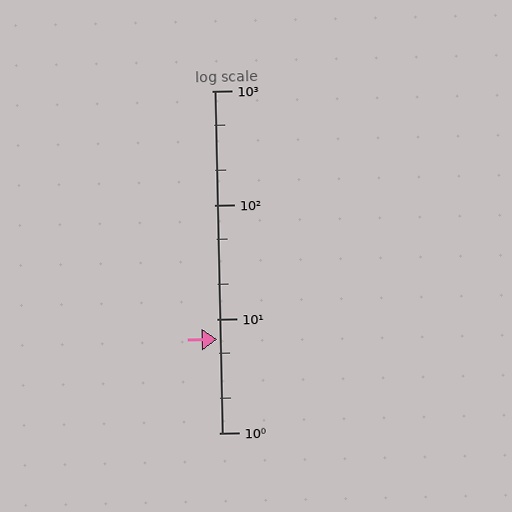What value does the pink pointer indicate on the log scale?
The pointer indicates approximately 6.6.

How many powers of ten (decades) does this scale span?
The scale spans 3 decades, from 1 to 1000.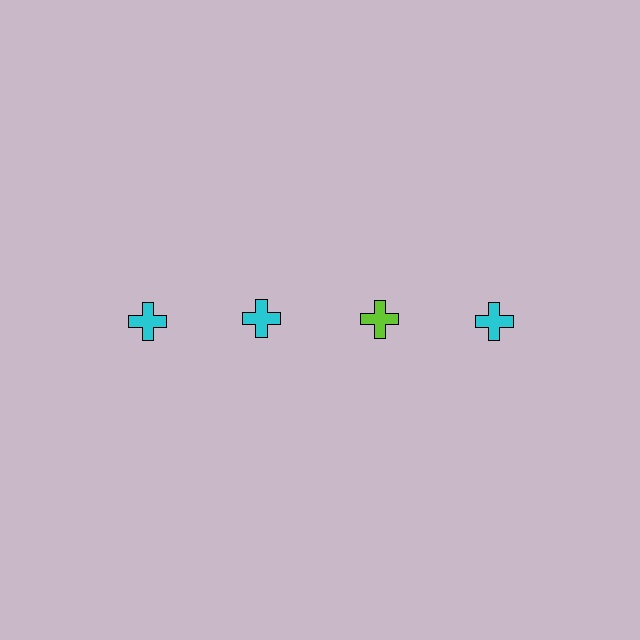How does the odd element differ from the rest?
It has a different color: lime instead of cyan.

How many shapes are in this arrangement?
There are 4 shapes arranged in a grid pattern.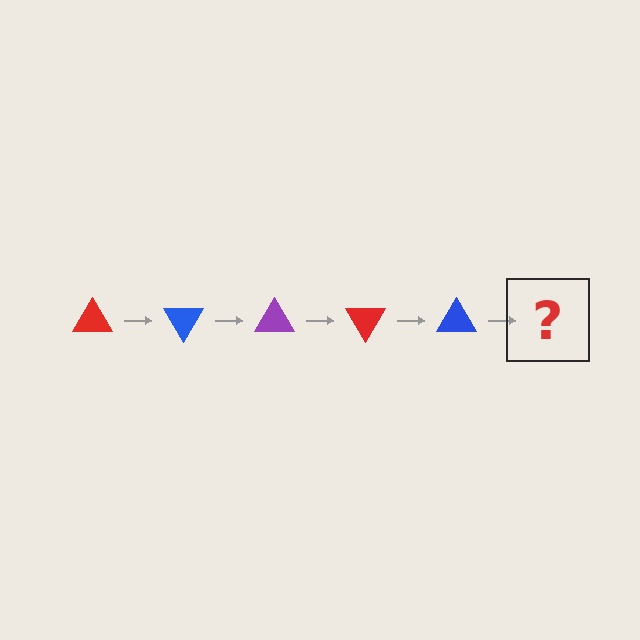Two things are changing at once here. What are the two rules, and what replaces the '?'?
The two rules are that it rotates 60 degrees each step and the color cycles through red, blue, and purple. The '?' should be a purple triangle, rotated 300 degrees from the start.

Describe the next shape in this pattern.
It should be a purple triangle, rotated 300 degrees from the start.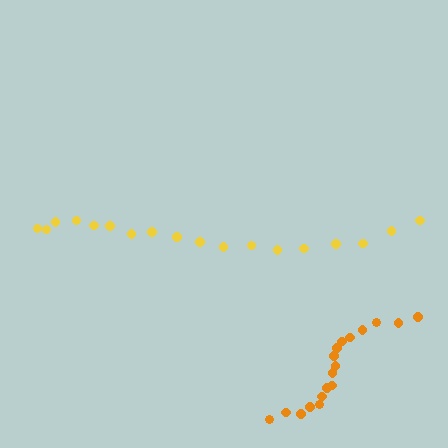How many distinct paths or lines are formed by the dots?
There are 2 distinct paths.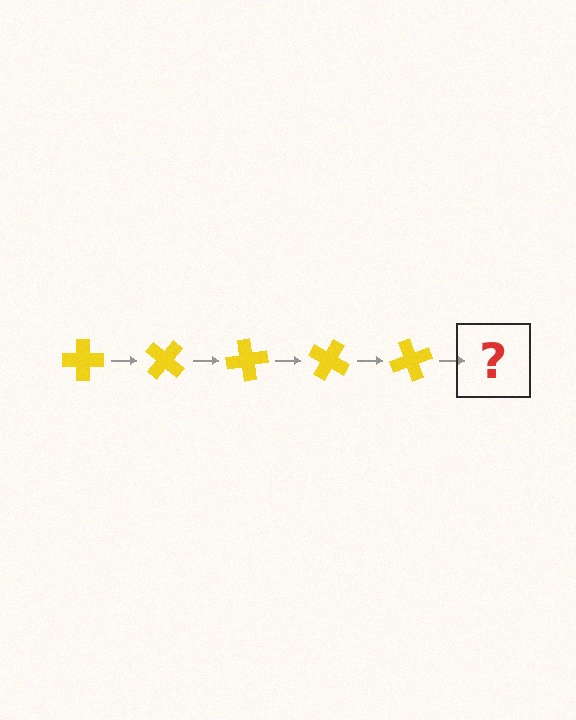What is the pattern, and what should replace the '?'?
The pattern is that the cross rotates 40 degrees each step. The '?' should be a yellow cross rotated 200 degrees.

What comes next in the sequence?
The next element should be a yellow cross rotated 200 degrees.